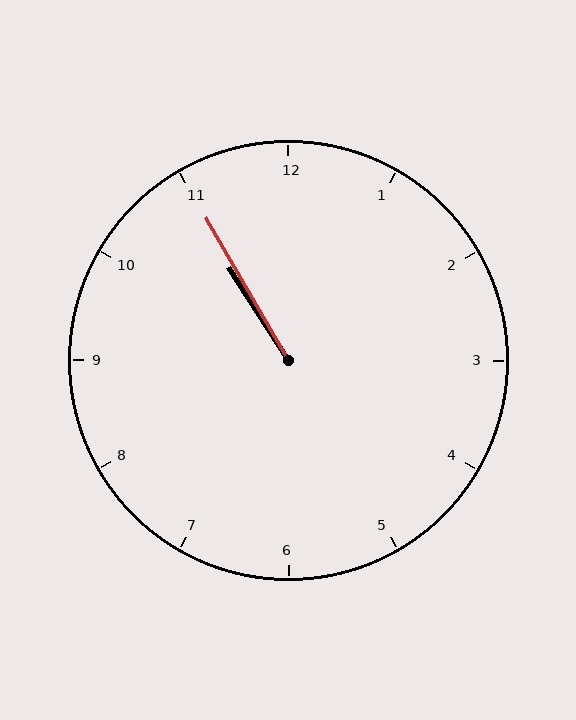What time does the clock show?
10:55.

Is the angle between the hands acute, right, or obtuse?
It is acute.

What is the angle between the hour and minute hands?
Approximately 2 degrees.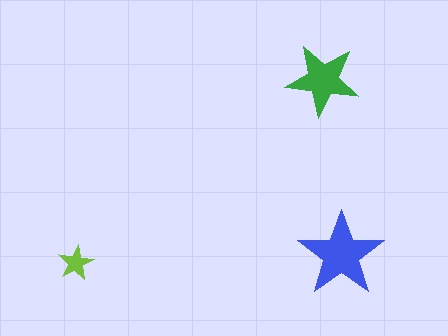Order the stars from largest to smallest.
the blue one, the green one, the lime one.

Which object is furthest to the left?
The lime star is leftmost.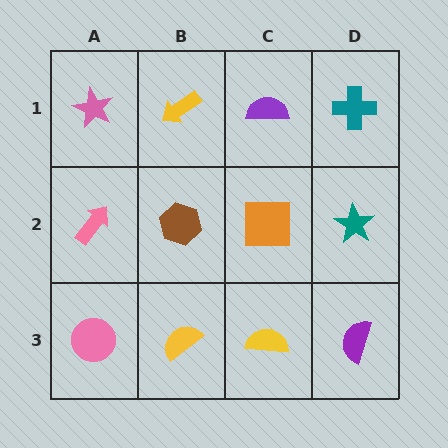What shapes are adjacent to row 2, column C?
A purple semicircle (row 1, column C), a yellow semicircle (row 3, column C), a brown hexagon (row 2, column B), a teal star (row 2, column D).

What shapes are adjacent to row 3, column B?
A brown hexagon (row 2, column B), a pink circle (row 3, column A), a yellow semicircle (row 3, column C).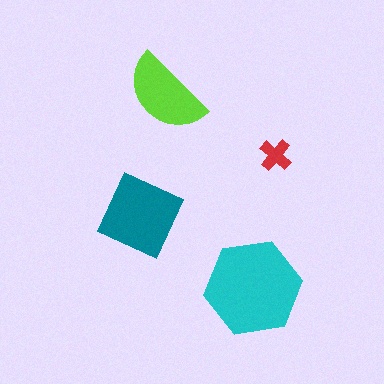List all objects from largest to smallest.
The cyan hexagon, the teal diamond, the lime semicircle, the red cross.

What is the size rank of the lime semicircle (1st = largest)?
3rd.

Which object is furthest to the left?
The teal diamond is leftmost.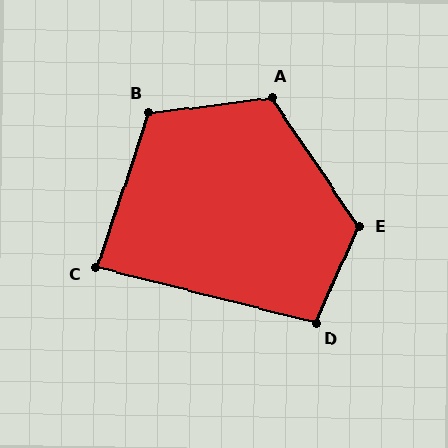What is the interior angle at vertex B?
Approximately 115 degrees (obtuse).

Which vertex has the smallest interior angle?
C, at approximately 86 degrees.